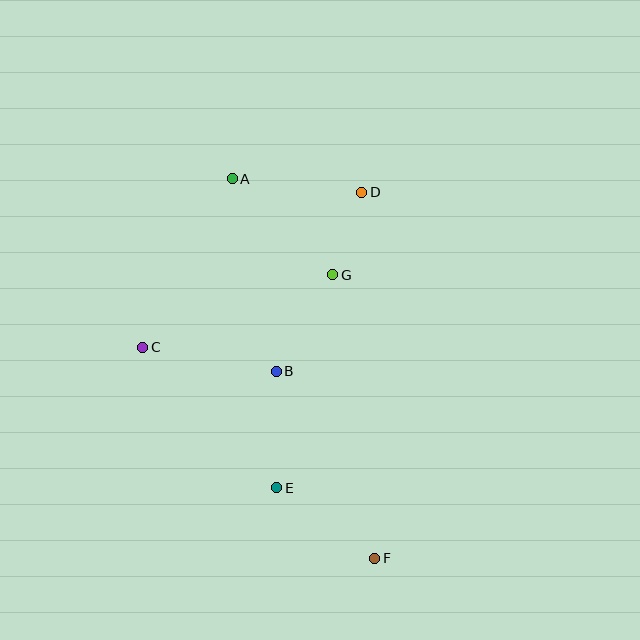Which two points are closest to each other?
Points D and G are closest to each other.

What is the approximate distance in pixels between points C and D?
The distance between C and D is approximately 268 pixels.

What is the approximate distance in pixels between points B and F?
The distance between B and F is approximately 212 pixels.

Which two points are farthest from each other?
Points A and F are farthest from each other.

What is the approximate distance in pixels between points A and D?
The distance between A and D is approximately 130 pixels.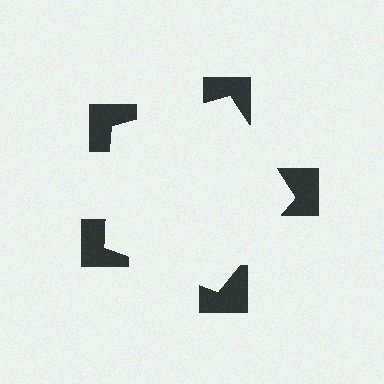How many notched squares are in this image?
There are 5 — one at each vertex of the illusory pentagon.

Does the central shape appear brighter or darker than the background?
It typically appears slightly brighter than the background, even though no actual brightness change is drawn.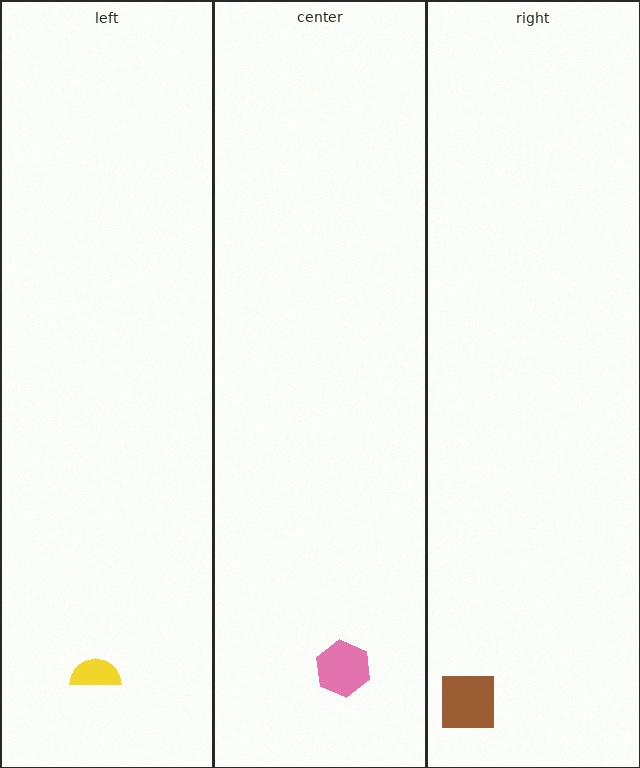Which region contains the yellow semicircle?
The left region.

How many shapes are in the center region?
1.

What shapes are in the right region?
The brown square.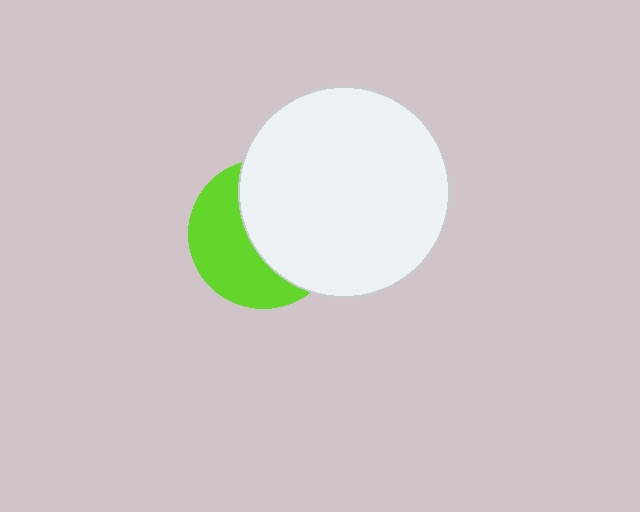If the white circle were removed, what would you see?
You would see the complete lime circle.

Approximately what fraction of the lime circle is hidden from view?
Roughly 55% of the lime circle is hidden behind the white circle.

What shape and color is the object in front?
The object in front is a white circle.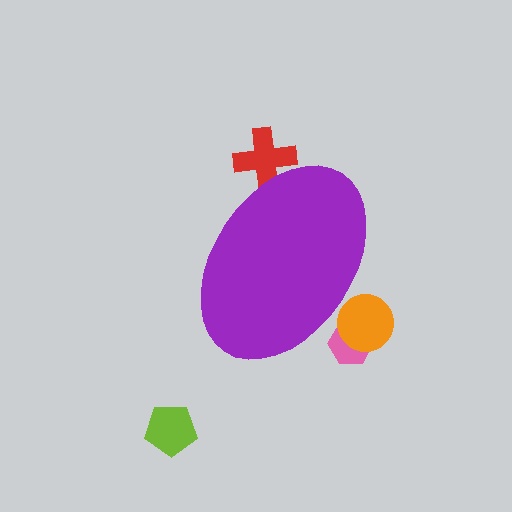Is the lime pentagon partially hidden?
No, the lime pentagon is fully visible.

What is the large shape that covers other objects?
A purple ellipse.